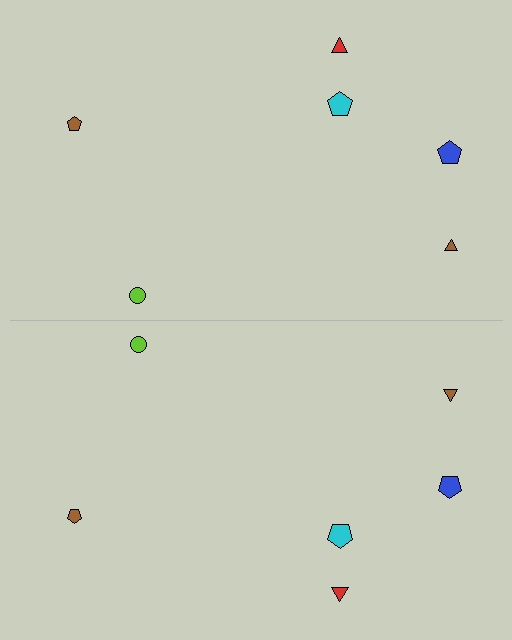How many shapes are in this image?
There are 12 shapes in this image.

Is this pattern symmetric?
Yes, this pattern has bilateral (reflection) symmetry.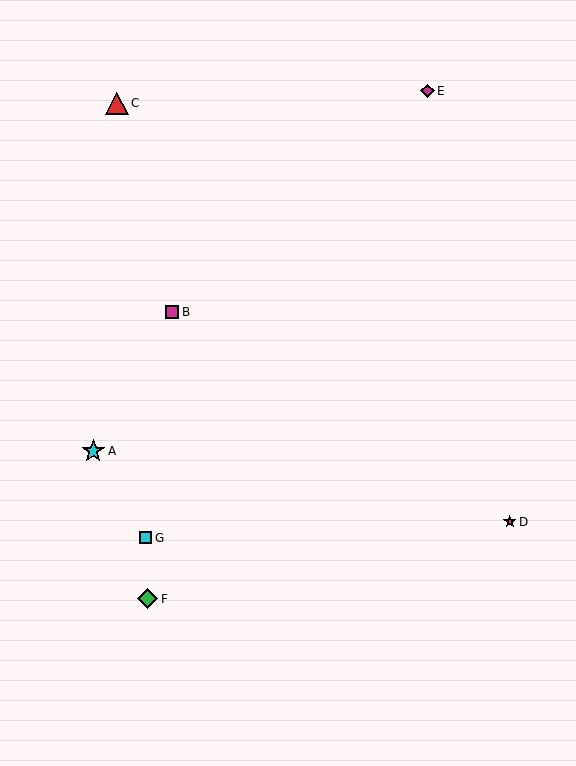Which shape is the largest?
The cyan star (labeled A) is the largest.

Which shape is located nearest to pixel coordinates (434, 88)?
The magenta diamond (labeled E) at (428, 91) is nearest to that location.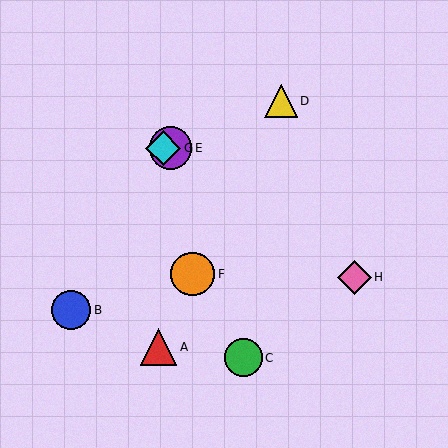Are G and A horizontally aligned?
No, G is at y≈148 and A is at y≈347.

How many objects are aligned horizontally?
2 objects (E, G) are aligned horizontally.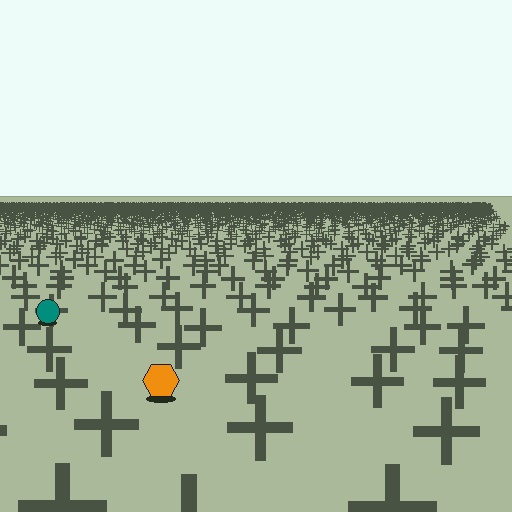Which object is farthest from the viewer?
The teal circle is farthest from the viewer. It appears smaller and the ground texture around it is denser.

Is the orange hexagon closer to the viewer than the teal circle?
Yes. The orange hexagon is closer — you can tell from the texture gradient: the ground texture is coarser near it.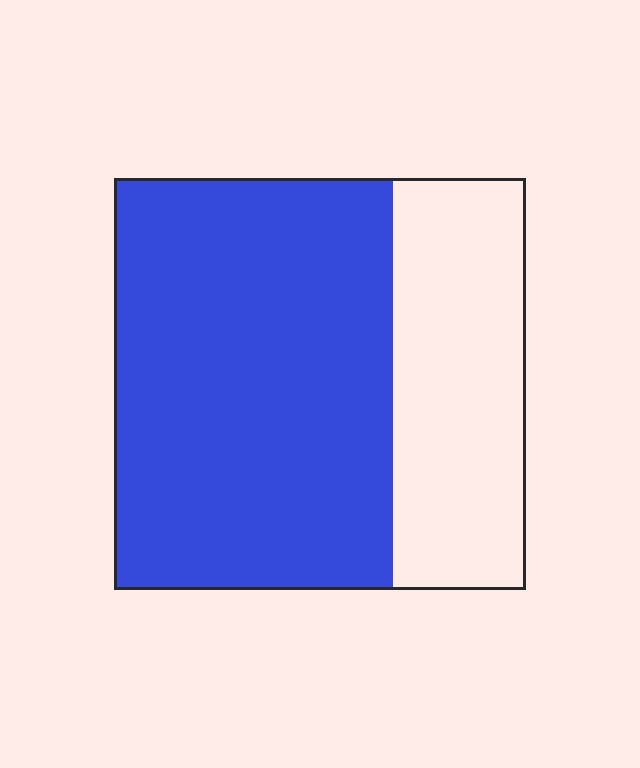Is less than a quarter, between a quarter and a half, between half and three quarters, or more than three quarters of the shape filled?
Between half and three quarters.